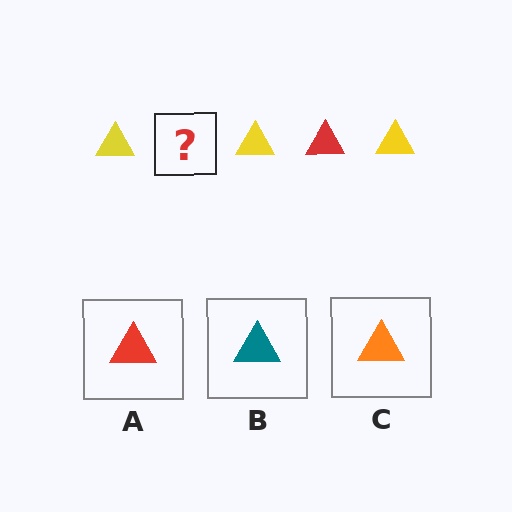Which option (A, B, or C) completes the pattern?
A.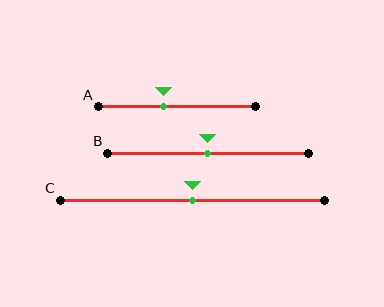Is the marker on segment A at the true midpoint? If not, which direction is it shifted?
No, the marker on segment A is shifted to the left by about 9% of the segment length.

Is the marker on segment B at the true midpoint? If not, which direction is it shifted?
Yes, the marker on segment B is at the true midpoint.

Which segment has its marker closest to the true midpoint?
Segment B has its marker closest to the true midpoint.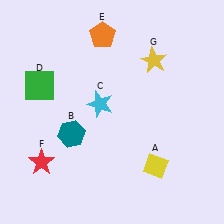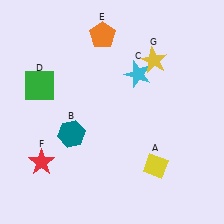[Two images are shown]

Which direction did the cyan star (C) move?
The cyan star (C) moved right.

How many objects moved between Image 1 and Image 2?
1 object moved between the two images.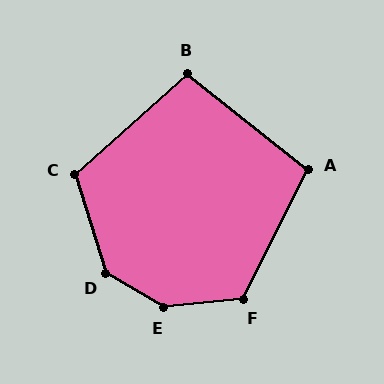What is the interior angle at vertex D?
Approximately 138 degrees (obtuse).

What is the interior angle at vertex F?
Approximately 123 degrees (obtuse).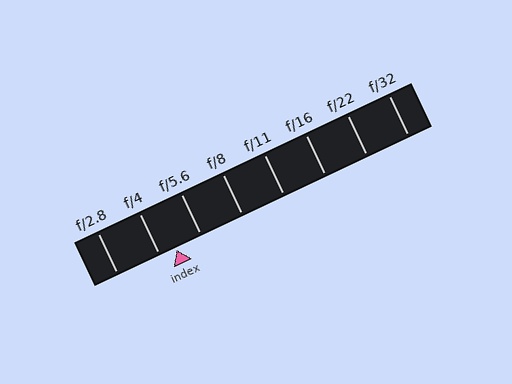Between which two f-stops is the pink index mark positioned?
The index mark is between f/4 and f/5.6.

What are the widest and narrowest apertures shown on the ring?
The widest aperture shown is f/2.8 and the narrowest is f/32.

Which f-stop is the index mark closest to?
The index mark is closest to f/4.